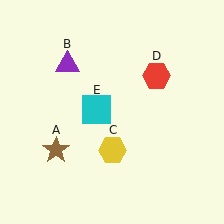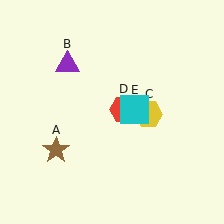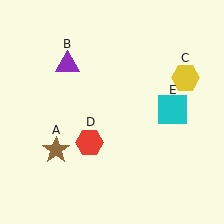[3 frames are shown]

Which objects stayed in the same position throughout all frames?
Brown star (object A) and purple triangle (object B) remained stationary.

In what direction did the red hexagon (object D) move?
The red hexagon (object D) moved down and to the left.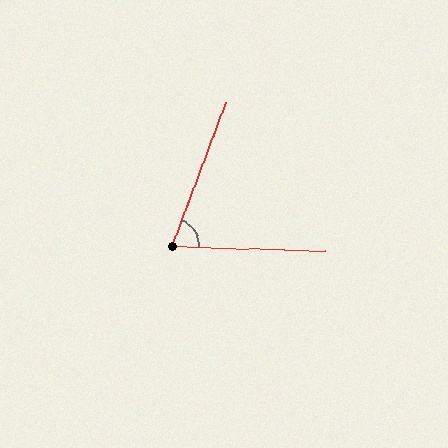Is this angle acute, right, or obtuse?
It is acute.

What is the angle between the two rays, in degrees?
Approximately 71 degrees.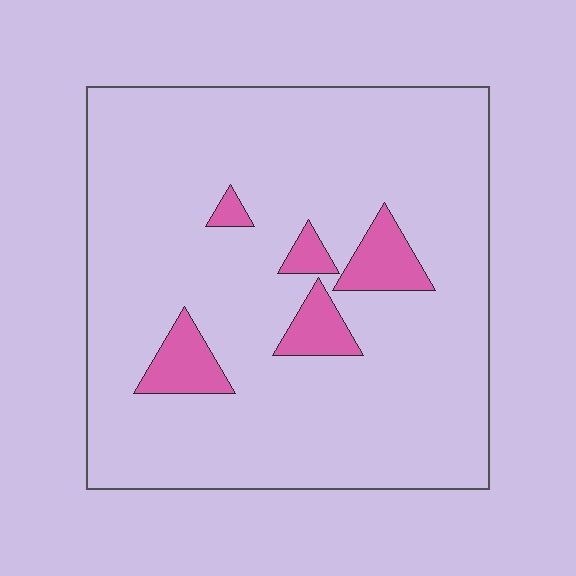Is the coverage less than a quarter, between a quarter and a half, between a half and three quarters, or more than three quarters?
Less than a quarter.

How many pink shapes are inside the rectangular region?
5.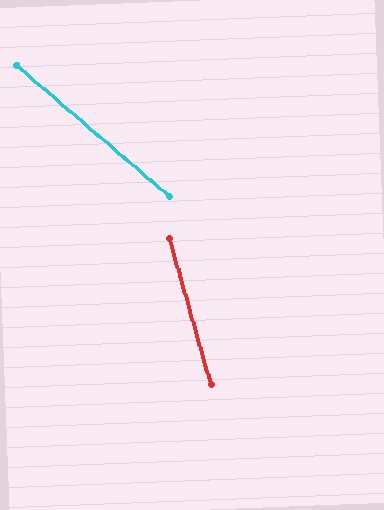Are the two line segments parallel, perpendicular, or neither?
Neither parallel nor perpendicular — they differ by about 34°.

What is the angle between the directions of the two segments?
Approximately 34 degrees.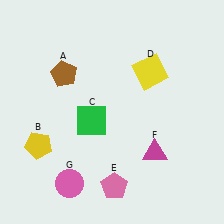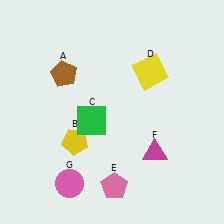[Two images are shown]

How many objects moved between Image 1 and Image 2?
1 object moved between the two images.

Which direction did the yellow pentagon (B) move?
The yellow pentagon (B) moved right.